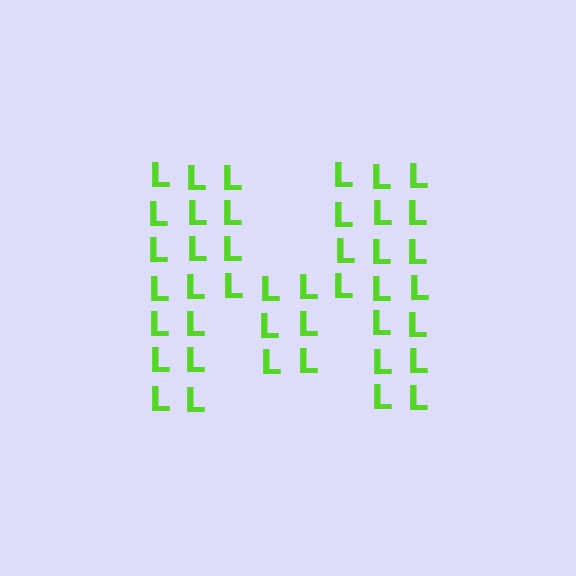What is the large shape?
The large shape is the letter M.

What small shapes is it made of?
It is made of small letter L's.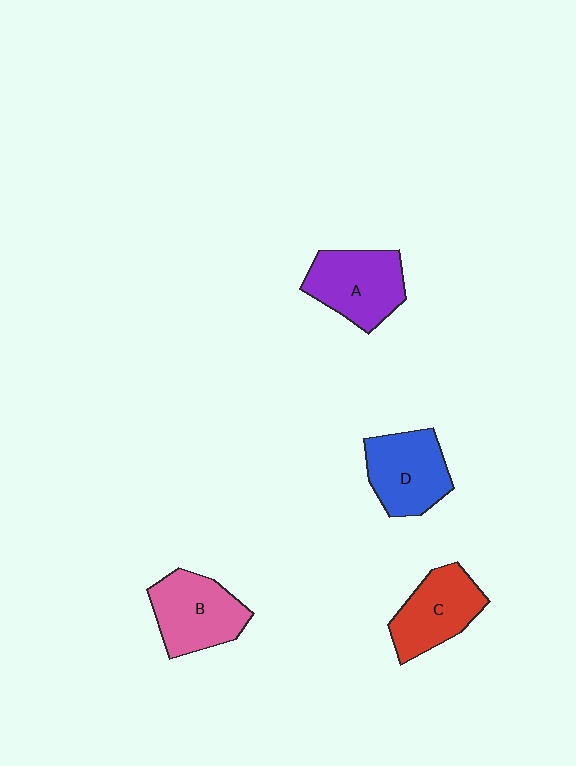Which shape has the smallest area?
Shape C (red).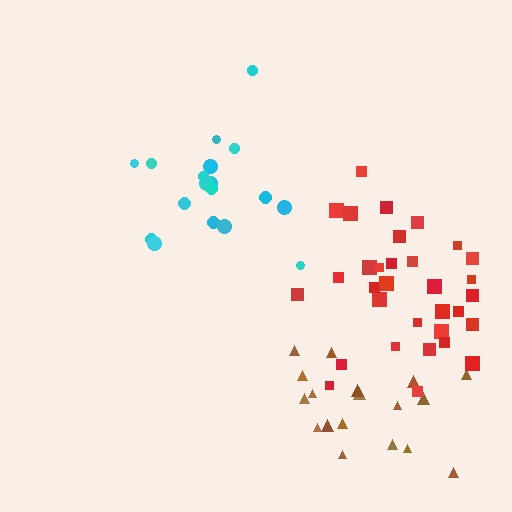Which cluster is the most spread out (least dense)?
Brown.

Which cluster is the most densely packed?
Red.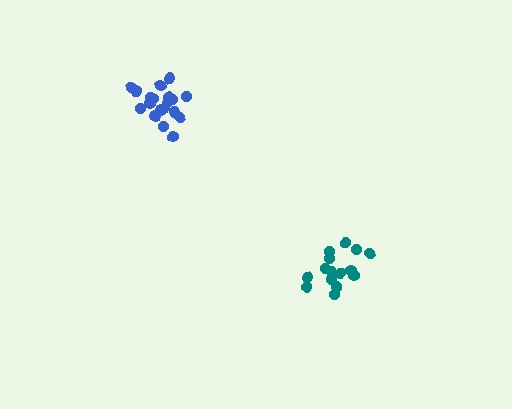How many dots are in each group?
Group 1: 15 dots, Group 2: 20 dots (35 total).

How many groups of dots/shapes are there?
There are 2 groups.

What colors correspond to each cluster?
The clusters are colored: teal, blue.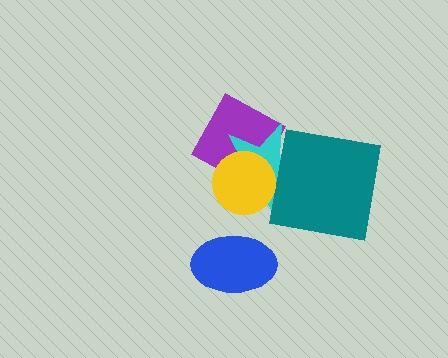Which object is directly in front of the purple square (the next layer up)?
The cyan star is directly in front of the purple square.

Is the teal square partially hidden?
No, no other shape covers it.